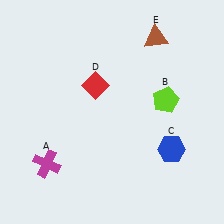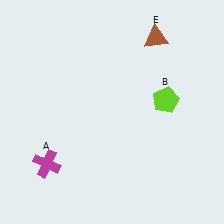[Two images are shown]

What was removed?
The blue hexagon (C), the red diamond (D) were removed in Image 2.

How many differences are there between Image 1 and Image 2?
There are 2 differences between the two images.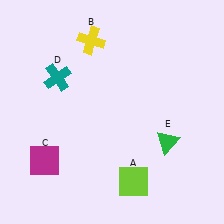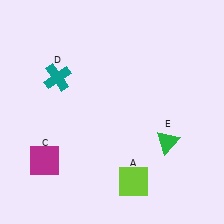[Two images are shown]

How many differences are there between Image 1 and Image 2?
There is 1 difference between the two images.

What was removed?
The yellow cross (B) was removed in Image 2.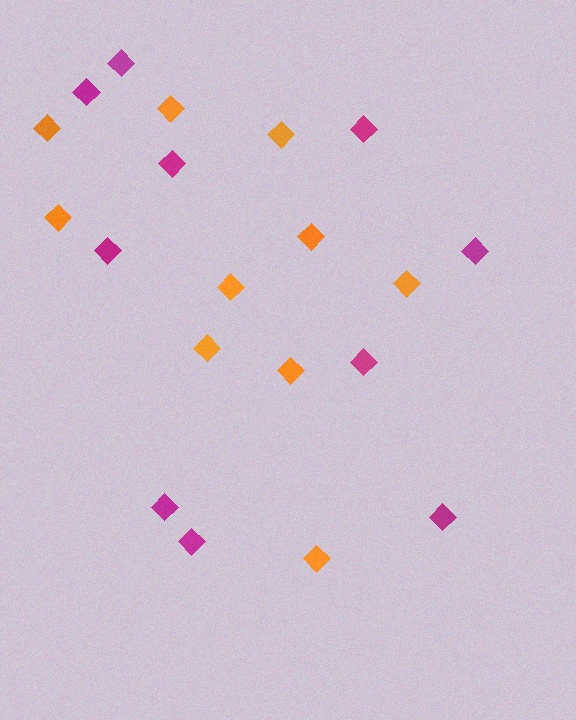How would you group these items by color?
There are 2 groups: one group of magenta diamonds (10) and one group of orange diamonds (10).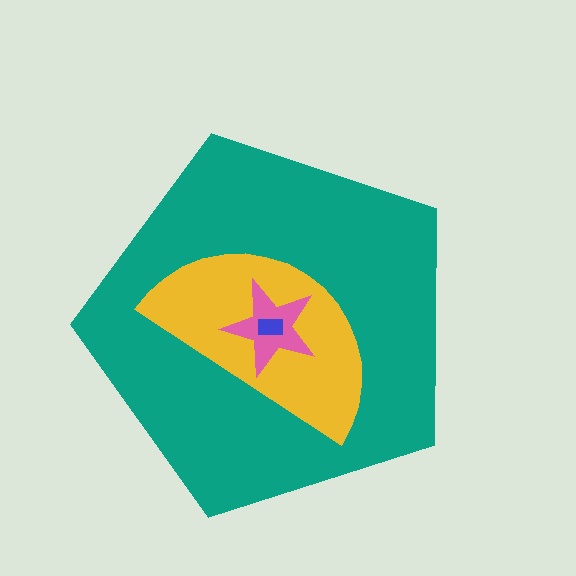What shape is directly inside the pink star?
The blue rectangle.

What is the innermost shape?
The blue rectangle.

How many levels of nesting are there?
4.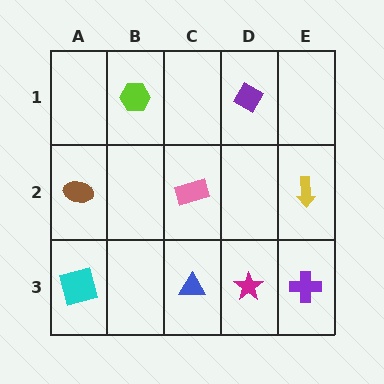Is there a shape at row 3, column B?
No, that cell is empty.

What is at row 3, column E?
A purple cross.